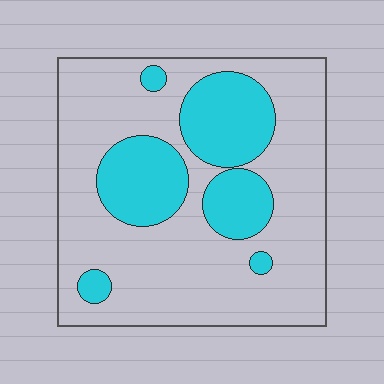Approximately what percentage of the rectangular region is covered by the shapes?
Approximately 30%.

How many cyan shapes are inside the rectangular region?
6.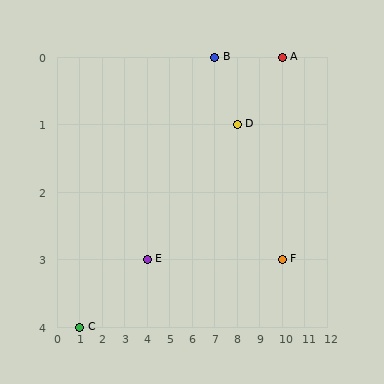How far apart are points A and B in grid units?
Points A and B are 3 columns apart.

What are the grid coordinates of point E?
Point E is at grid coordinates (4, 3).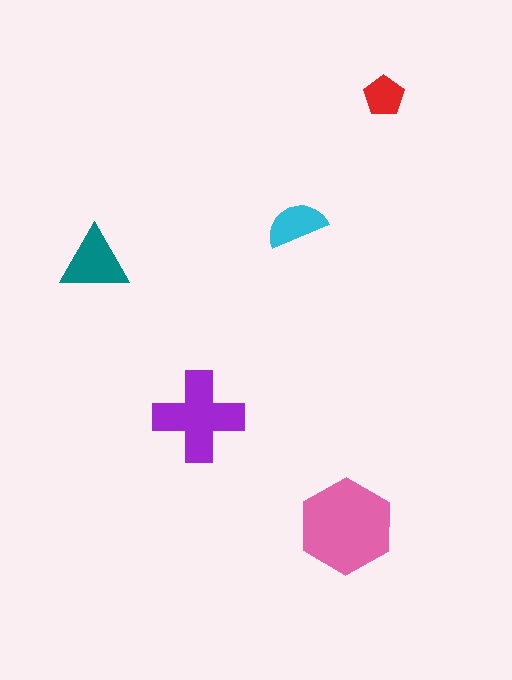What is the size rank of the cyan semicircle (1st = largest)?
4th.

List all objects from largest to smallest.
The pink hexagon, the purple cross, the teal triangle, the cyan semicircle, the red pentagon.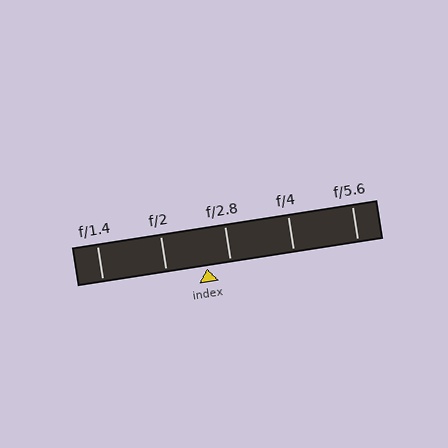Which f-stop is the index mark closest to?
The index mark is closest to f/2.8.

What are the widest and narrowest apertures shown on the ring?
The widest aperture shown is f/1.4 and the narrowest is f/5.6.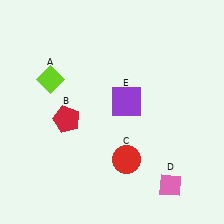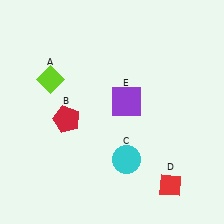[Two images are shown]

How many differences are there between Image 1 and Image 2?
There are 2 differences between the two images.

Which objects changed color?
C changed from red to cyan. D changed from pink to red.